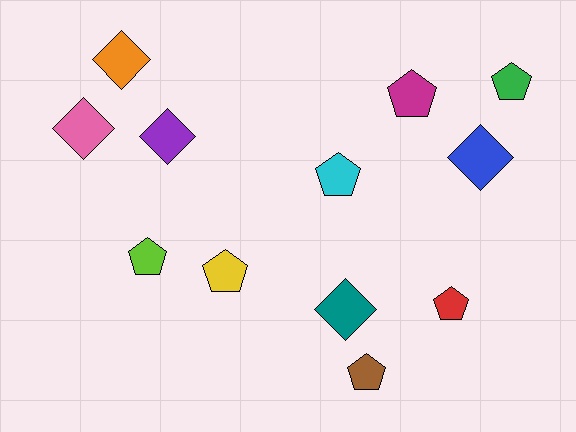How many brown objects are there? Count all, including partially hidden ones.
There is 1 brown object.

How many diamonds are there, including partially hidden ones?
There are 5 diamonds.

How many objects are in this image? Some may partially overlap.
There are 12 objects.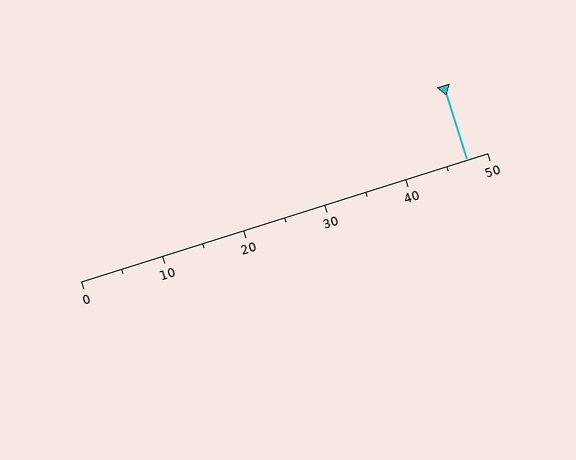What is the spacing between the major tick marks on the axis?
The major ticks are spaced 10 apart.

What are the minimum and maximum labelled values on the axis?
The axis runs from 0 to 50.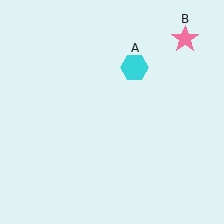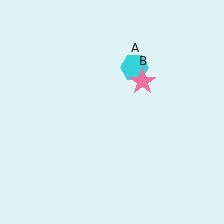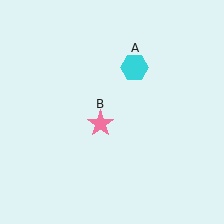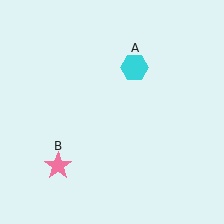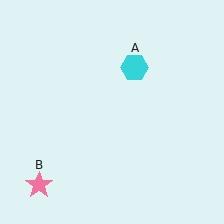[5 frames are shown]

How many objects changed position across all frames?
1 object changed position: pink star (object B).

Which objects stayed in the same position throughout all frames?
Cyan hexagon (object A) remained stationary.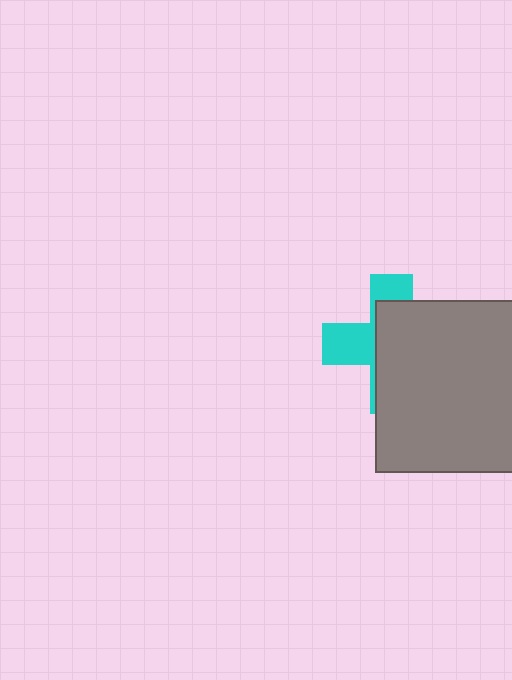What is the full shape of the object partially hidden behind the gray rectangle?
The partially hidden object is a cyan cross.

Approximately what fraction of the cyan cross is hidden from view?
Roughly 62% of the cyan cross is hidden behind the gray rectangle.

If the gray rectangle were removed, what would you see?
You would see the complete cyan cross.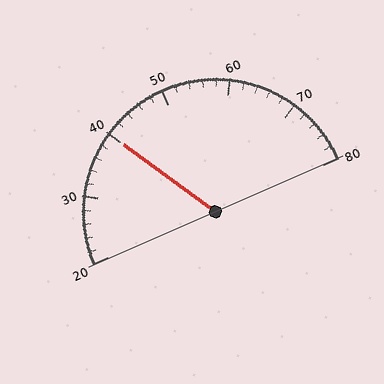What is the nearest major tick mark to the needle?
The nearest major tick mark is 40.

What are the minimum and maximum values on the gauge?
The gauge ranges from 20 to 80.